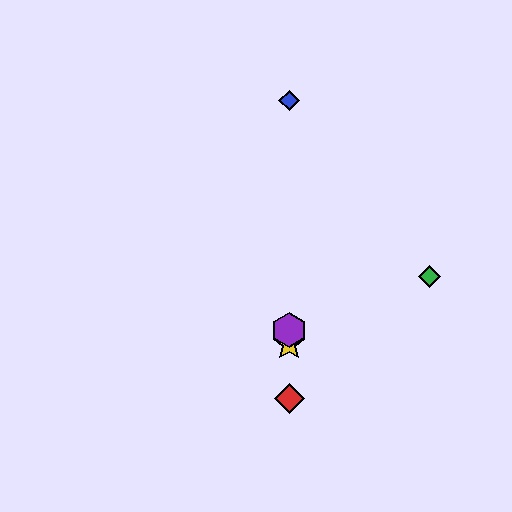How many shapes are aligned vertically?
4 shapes (the red diamond, the blue diamond, the yellow star, the purple hexagon) are aligned vertically.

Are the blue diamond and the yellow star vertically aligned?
Yes, both are at x≈289.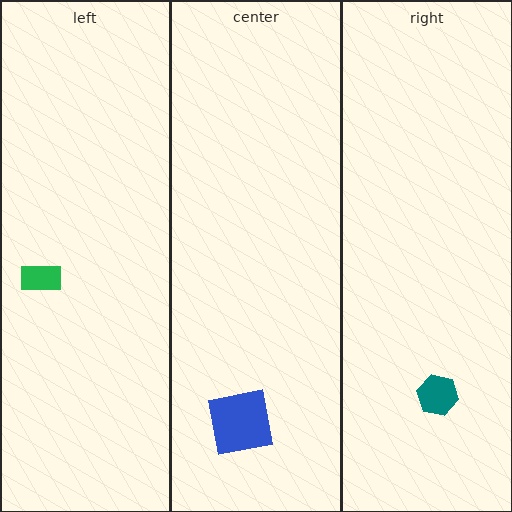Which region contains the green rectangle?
The left region.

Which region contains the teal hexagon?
The right region.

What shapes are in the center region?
The blue square.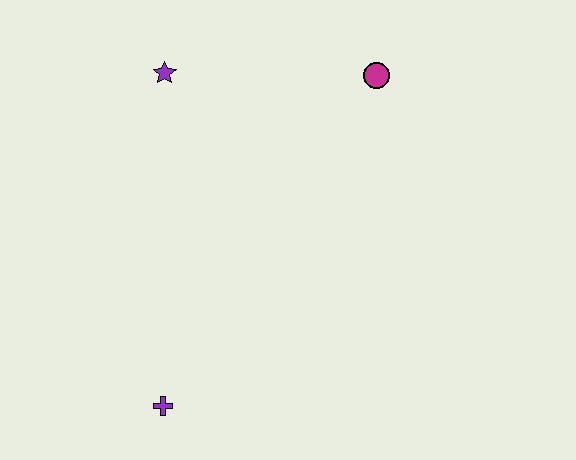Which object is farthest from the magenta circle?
The purple cross is farthest from the magenta circle.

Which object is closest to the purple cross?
The purple star is closest to the purple cross.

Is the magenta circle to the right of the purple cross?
Yes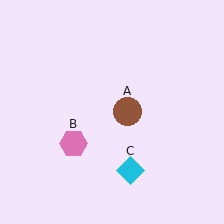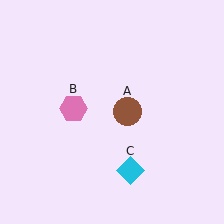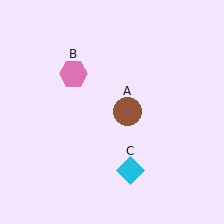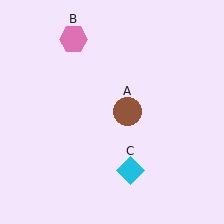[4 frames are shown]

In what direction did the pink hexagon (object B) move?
The pink hexagon (object B) moved up.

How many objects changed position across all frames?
1 object changed position: pink hexagon (object B).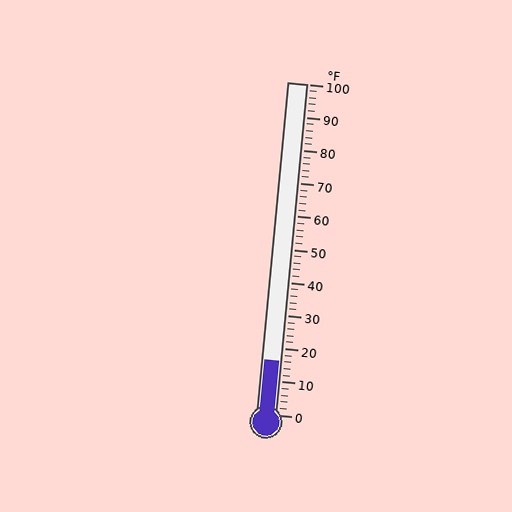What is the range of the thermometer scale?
The thermometer scale ranges from 0°F to 100°F.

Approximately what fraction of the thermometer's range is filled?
The thermometer is filled to approximately 15% of its range.